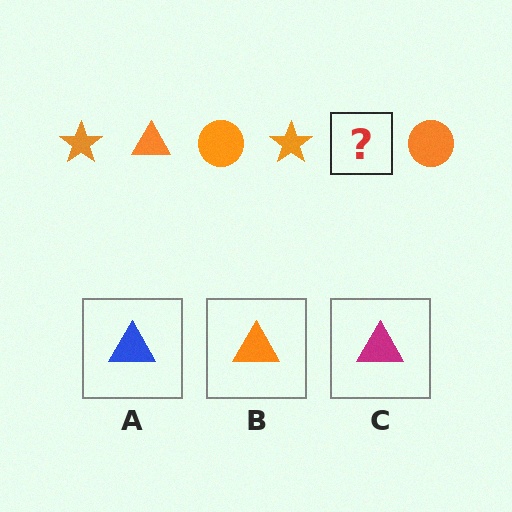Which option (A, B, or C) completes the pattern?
B.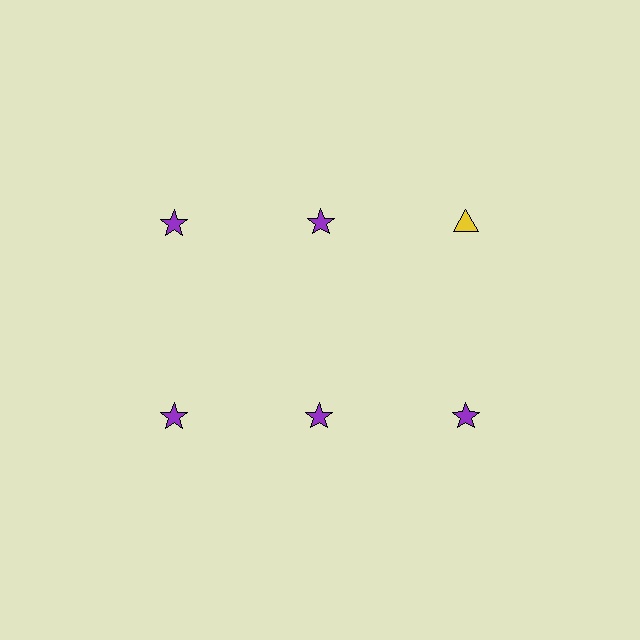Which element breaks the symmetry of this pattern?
The yellow triangle in the top row, center column breaks the symmetry. All other shapes are purple stars.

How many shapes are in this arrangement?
There are 6 shapes arranged in a grid pattern.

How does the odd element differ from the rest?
It differs in both color (yellow instead of purple) and shape (triangle instead of star).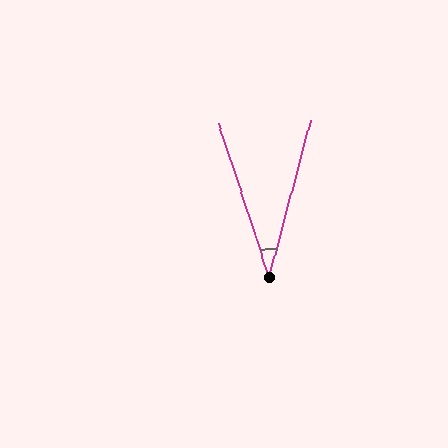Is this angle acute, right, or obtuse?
It is acute.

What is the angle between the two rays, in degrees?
Approximately 33 degrees.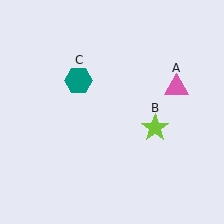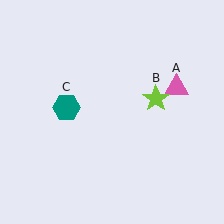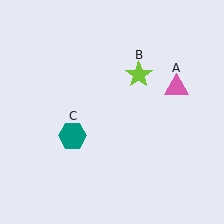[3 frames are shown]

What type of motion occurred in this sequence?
The lime star (object B), teal hexagon (object C) rotated counterclockwise around the center of the scene.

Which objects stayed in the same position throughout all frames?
Pink triangle (object A) remained stationary.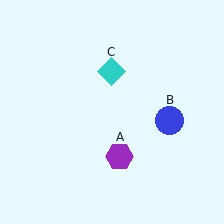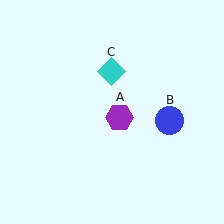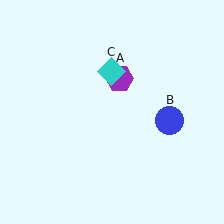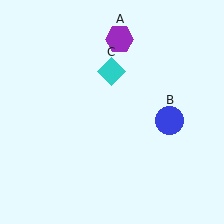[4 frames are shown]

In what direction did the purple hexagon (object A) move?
The purple hexagon (object A) moved up.